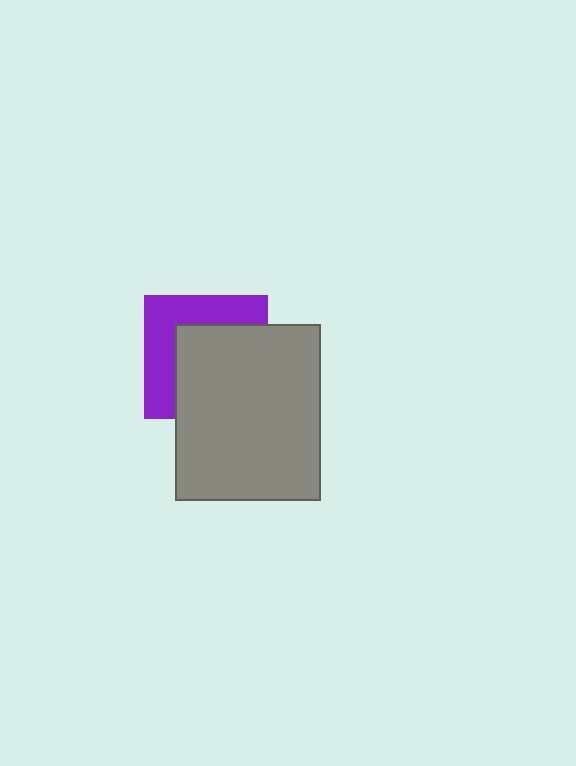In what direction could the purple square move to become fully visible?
The purple square could move toward the upper-left. That would shift it out from behind the gray rectangle entirely.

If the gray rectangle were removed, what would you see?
You would see the complete purple square.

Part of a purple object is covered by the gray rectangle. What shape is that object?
It is a square.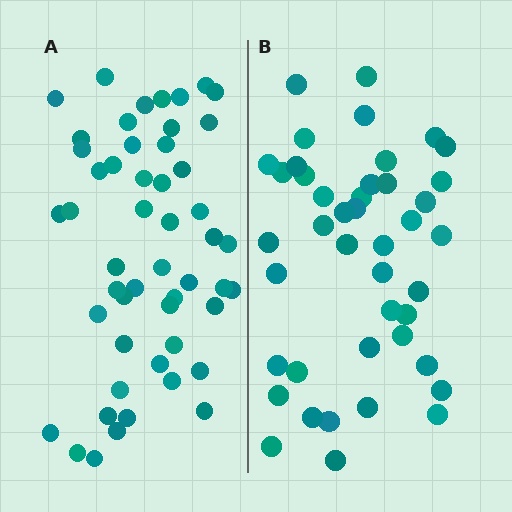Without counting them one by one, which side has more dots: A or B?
Region A (the left region) has more dots.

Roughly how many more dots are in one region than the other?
Region A has roughly 8 or so more dots than region B.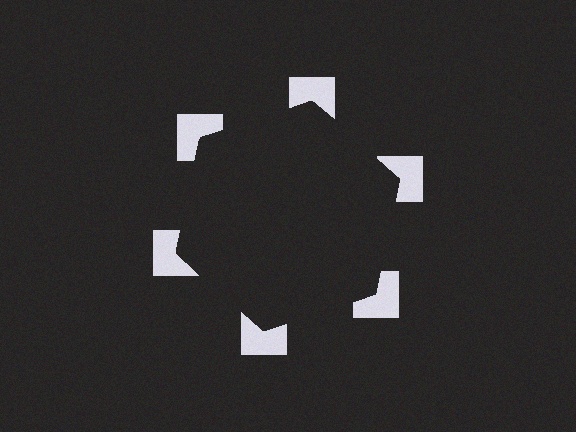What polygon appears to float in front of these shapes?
An illusory hexagon — its edges are inferred from the aligned wedge cuts in the notched squares, not physically drawn.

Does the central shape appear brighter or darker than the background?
It typically appears slightly darker than the background, even though no actual brightness change is drawn.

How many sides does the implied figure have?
6 sides.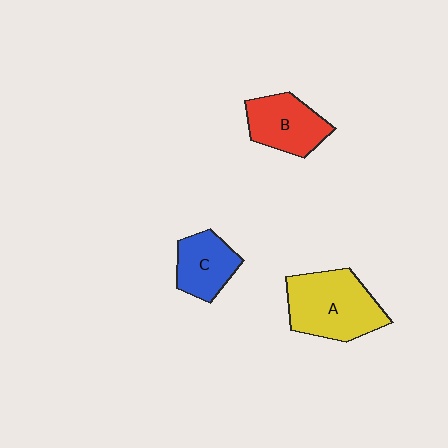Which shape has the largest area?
Shape A (yellow).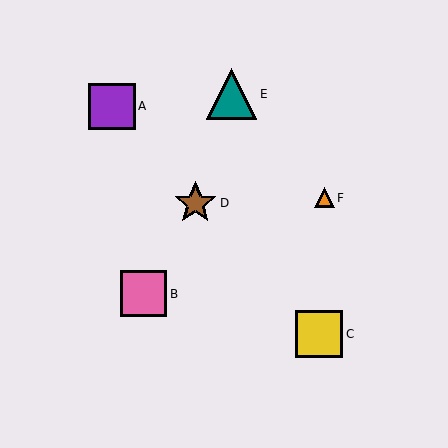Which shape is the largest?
The teal triangle (labeled E) is the largest.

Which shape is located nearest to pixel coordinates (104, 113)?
The purple square (labeled A) at (112, 106) is nearest to that location.